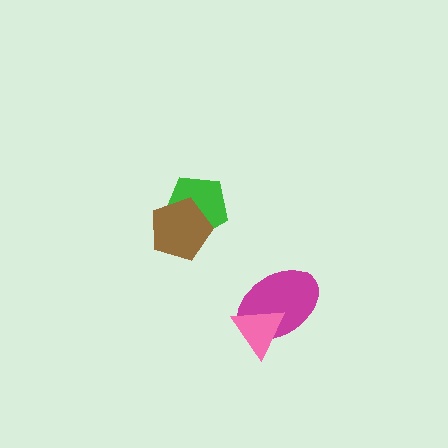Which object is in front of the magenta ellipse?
The pink triangle is in front of the magenta ellipse.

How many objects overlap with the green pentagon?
1 object overlaps with the green pentagon.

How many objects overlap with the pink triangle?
1 object overlaps with the pink triangle.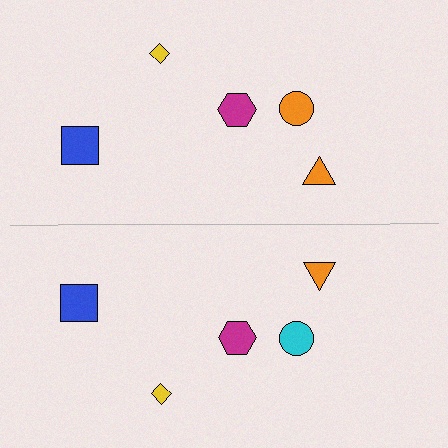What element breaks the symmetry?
The cyan circle on the bottom side breaks the symmetry — its mirror counterpart is orange.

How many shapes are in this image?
There are 10 shapes in this image.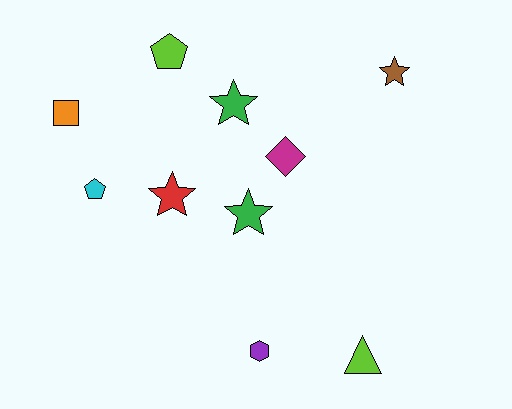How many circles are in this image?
There are no circles.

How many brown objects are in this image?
There is 1 brown object.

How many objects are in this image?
There are 10 objects.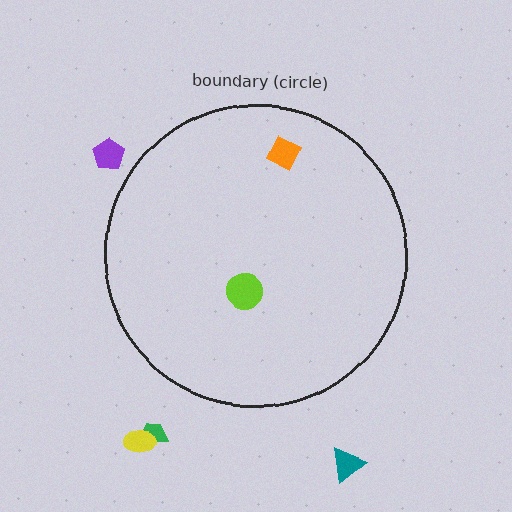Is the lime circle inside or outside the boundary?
Inside.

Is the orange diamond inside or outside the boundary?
Inside.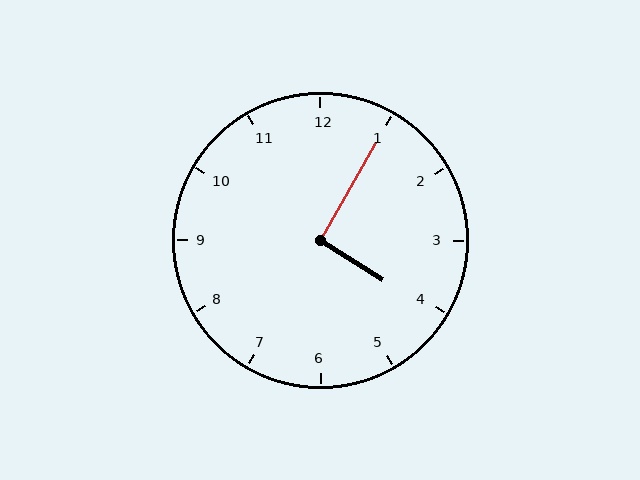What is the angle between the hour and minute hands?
Approximately 92 degrees.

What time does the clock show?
4:05.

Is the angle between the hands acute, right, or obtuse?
It is right.